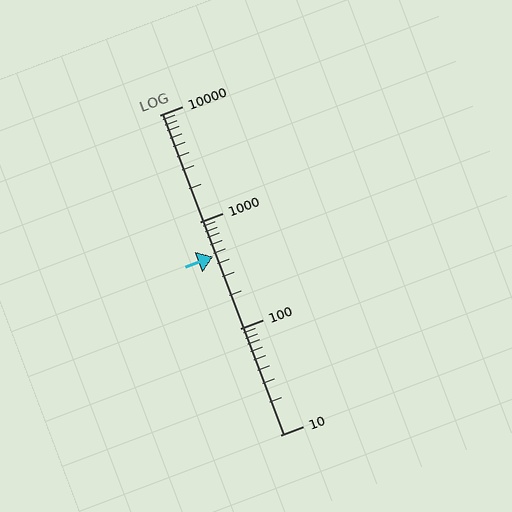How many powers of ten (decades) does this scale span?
The scale spans 3 decades, from 10 to 10000.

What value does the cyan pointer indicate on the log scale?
The pointer indicates approximately 470.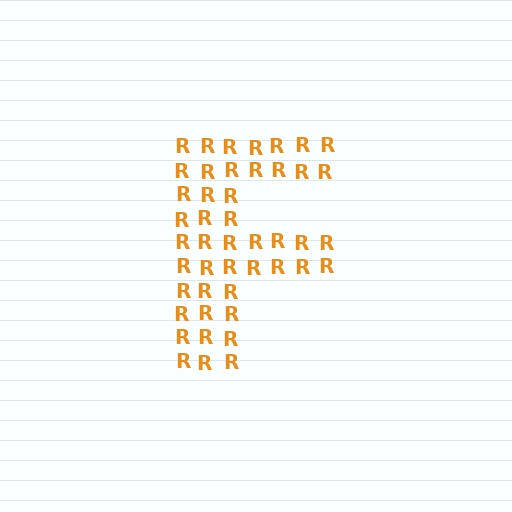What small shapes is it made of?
It is made of small letter R's.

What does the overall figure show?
The overall figure shows the letter F.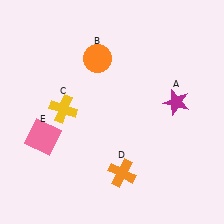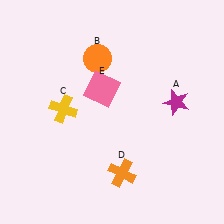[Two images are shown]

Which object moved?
The pink square (E) moved right.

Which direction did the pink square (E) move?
The pink square (E) moved right.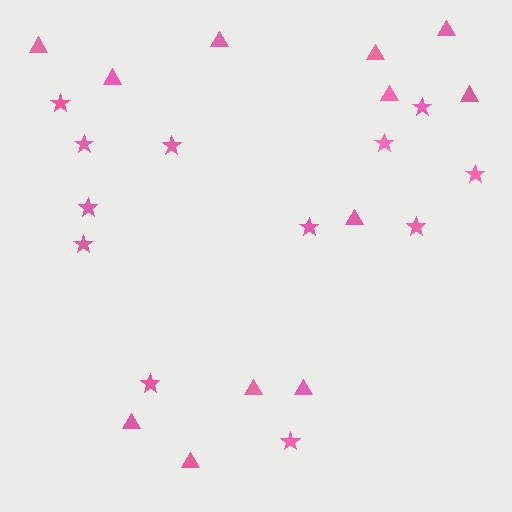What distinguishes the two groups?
There are 2 groups: one group of stars (12) and one group of triangles (12).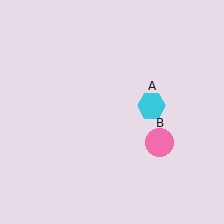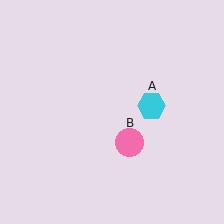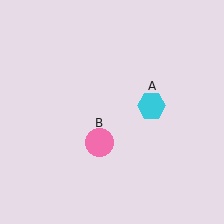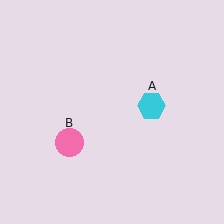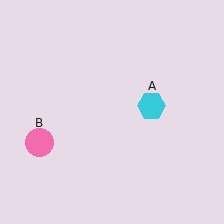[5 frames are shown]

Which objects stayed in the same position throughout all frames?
Cyan hexagon (object A) remained stationary.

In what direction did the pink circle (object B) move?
The pink circle (object B) moved left.